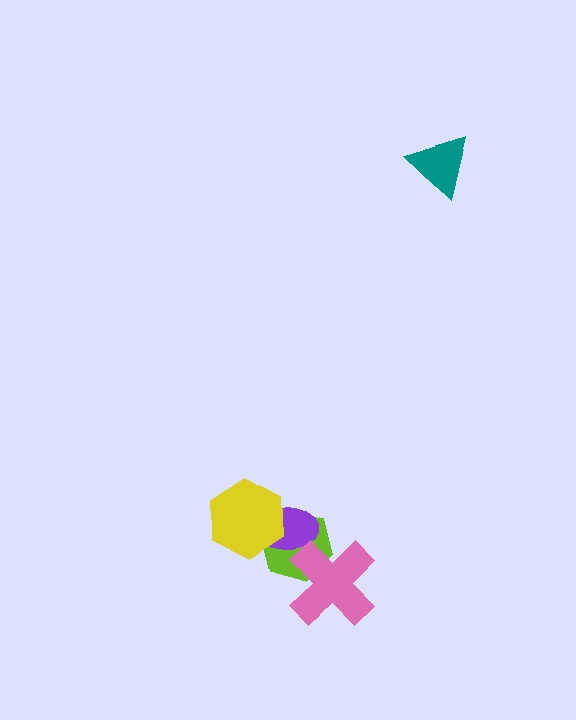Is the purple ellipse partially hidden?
Yes, it is partially covered by another shape.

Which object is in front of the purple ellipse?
The yellow hexagon is in front of the purple ellipse.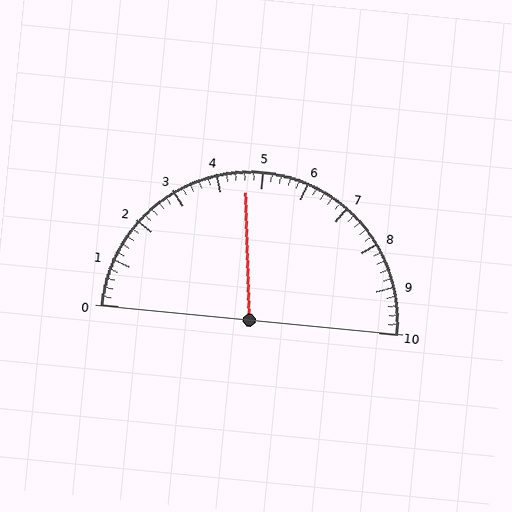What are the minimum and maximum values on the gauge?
The gauge ranges from 0 to 10.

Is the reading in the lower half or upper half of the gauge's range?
The reading is in the lower half of the range (0 to 10).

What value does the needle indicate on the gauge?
The needle indicates approximately 4.6.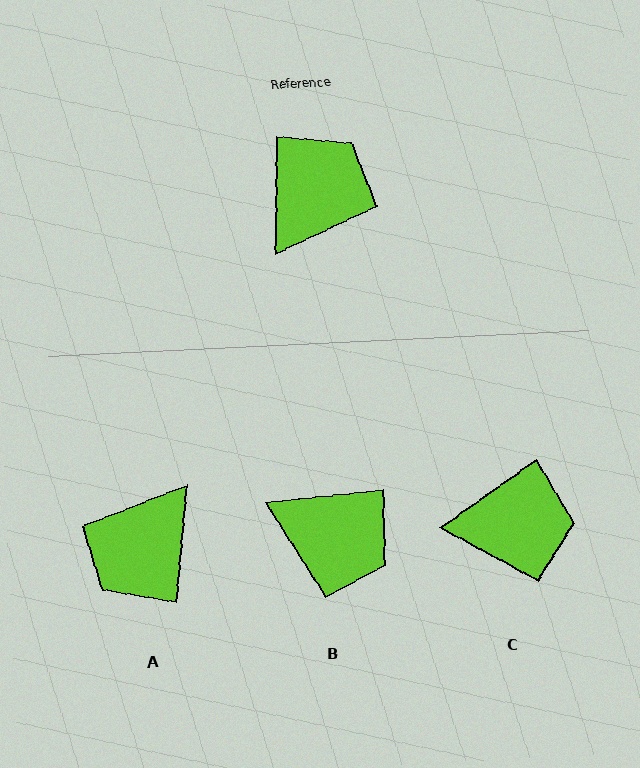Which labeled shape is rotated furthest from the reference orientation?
A, about 176 degrees away.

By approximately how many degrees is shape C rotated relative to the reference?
Approximately 54 degrees clockwise.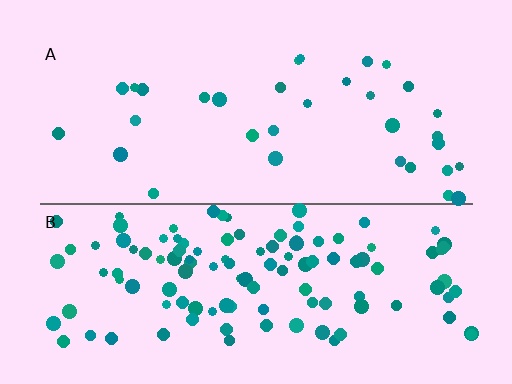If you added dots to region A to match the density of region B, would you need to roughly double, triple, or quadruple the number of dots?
Approximately quadruple.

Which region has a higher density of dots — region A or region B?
B (the bottom).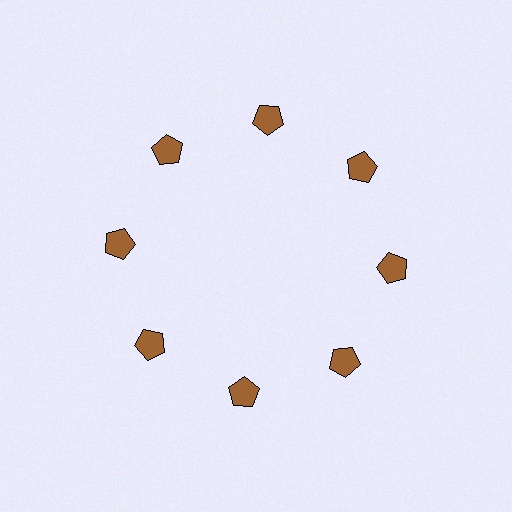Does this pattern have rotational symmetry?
Yes, this pattern has 8-fold rotational symmetry. It looks the same after rotating 45 degrees around the center.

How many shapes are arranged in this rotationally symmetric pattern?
There are 8 shapes, arranged in 8 groups of 1.